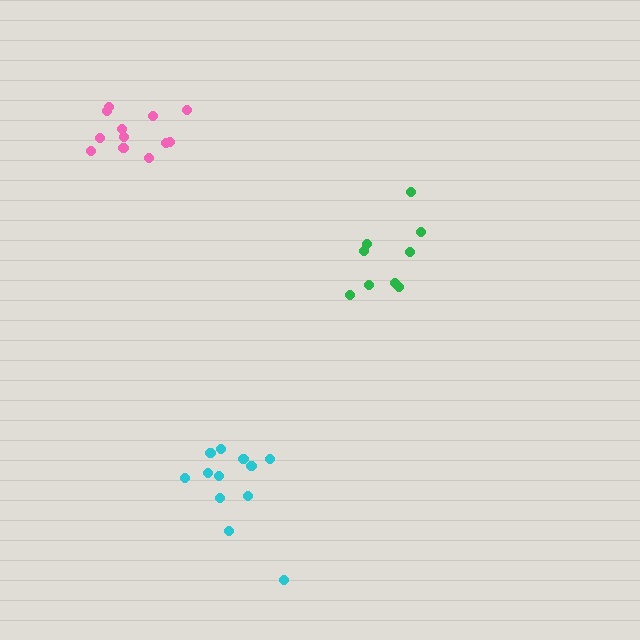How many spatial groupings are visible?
There are 3 spatial groupings.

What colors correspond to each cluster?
The clusters are colored: green, cyan, pink.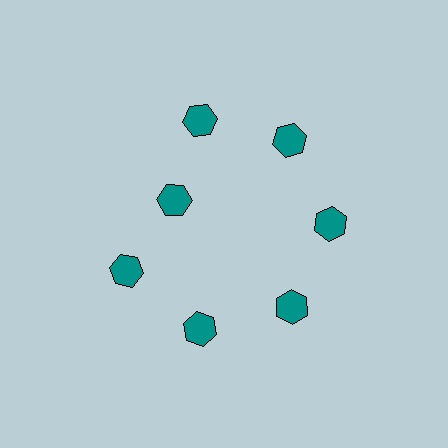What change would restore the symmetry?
The symmetry would be restored by moving it outward, back onto the ring so that all 7 hexagons sit at equal angles and equal distance from the center.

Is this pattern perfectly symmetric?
No. The 7 teal hexagons are arranged in a ring, but one element near the 10 o'clock position is pulled inward toward the center, breaking the 7-fold rotational symmetry.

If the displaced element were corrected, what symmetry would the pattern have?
It would have 7-fold rotational symmetry — the pattern would map onto itself every 51 degrees.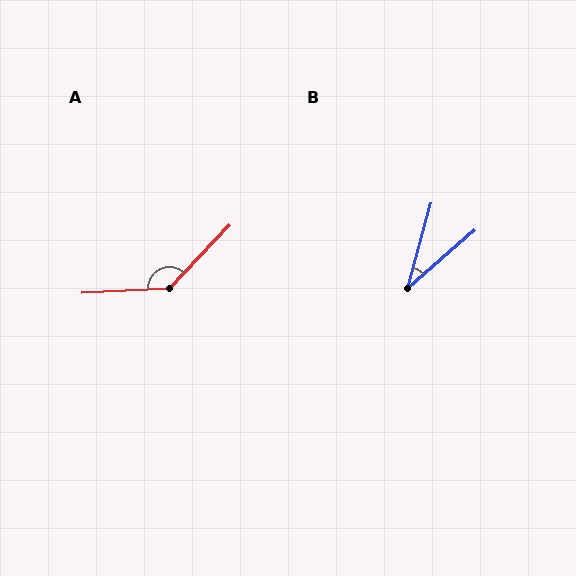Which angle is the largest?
A, at approximately 136 degrees.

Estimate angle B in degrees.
Approximately 34 degrees.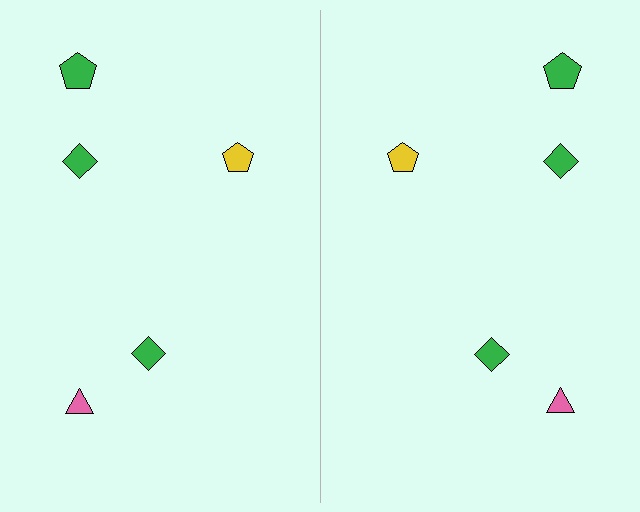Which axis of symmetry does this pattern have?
The pattern has a vertical axis of symmetry running through the center of the image.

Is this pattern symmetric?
Yes, this pattern has bilateral (reflection) symmetry.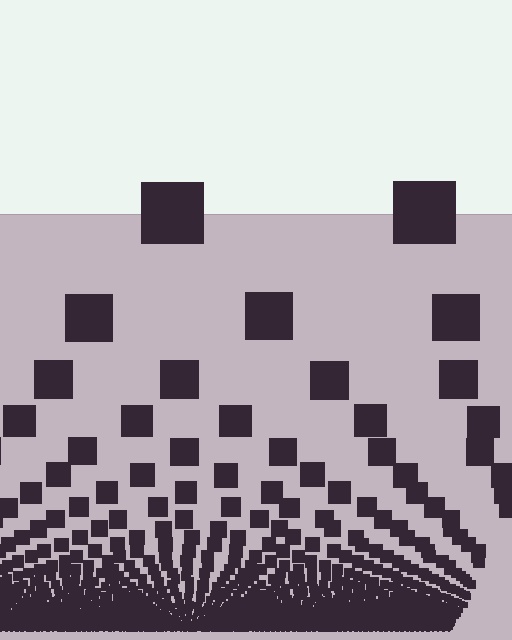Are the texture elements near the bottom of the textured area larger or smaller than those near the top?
Smaller. The gradient is inverted — elements near the bottom are smaller and denser.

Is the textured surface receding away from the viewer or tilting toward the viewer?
The surface appears to tilt toward the viewer. Texture elements get larger and sparser toward the top.